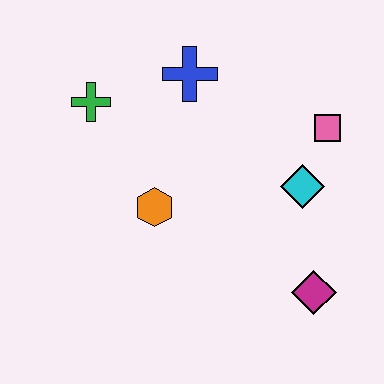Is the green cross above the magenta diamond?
Yes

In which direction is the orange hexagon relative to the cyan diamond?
The orange hexagon is to the left of the cyan diamond.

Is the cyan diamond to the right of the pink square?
No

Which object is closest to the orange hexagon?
The green cross is closest to the orange hexagon.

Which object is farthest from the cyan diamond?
The green cross is farthest from the cyan diamond.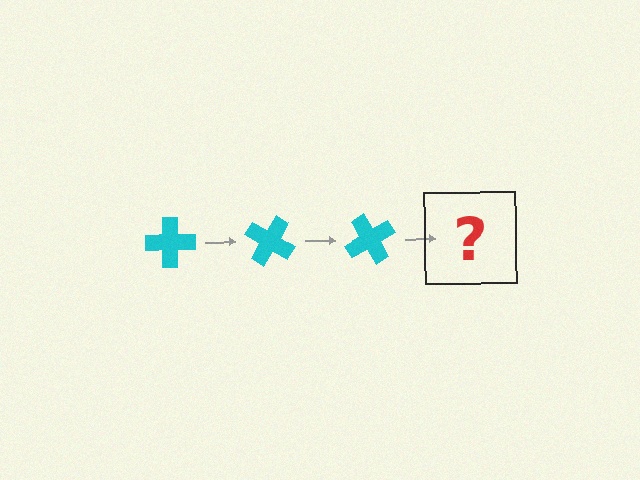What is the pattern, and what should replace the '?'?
The pattern is that the cross rotates 30 degrees each step. The '?' should be a cyan cross rotated 90 degrees.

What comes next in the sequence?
The next element should be a cyan cross rotated 90 degrees.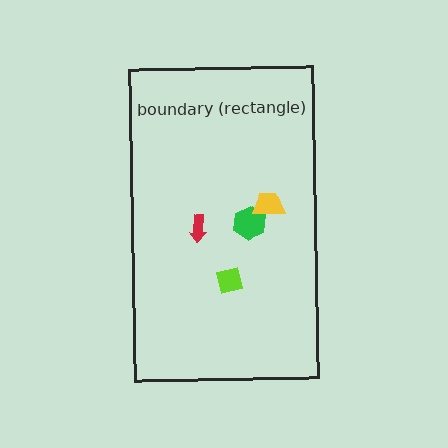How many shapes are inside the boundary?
4 inside, 0 outside.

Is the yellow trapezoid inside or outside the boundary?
Inside.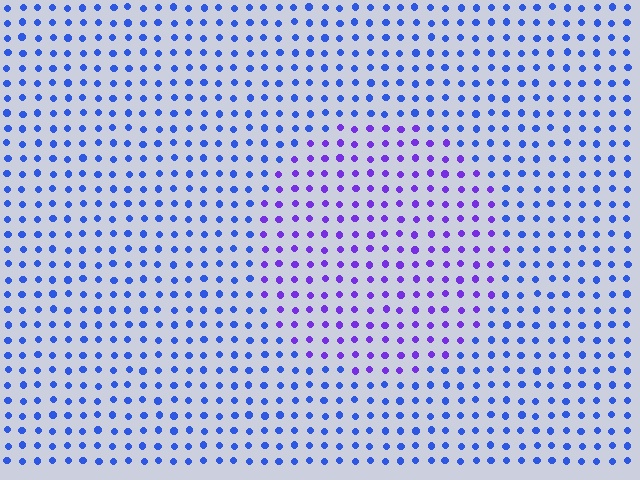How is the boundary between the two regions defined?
The boundary is defined purely by a slight shift in hue (about 38 degrees). Spacing, size, and orientation are identical on both sides.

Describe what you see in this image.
The image is filled with small blue elements in a uniform arrangement. A circle-shaped region is visible where the elements are tinted to a slightly different hue, forming a subtle color boundary.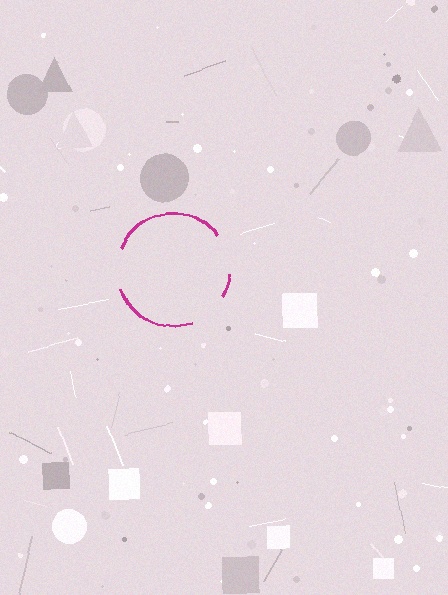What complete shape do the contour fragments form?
The contour fragments form a circle.